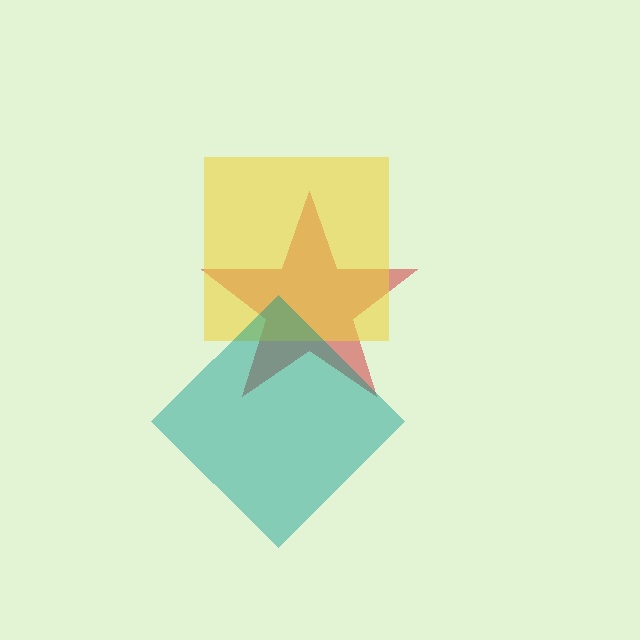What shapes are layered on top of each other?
The layered shapes are: a red star, a yellow square, a teal diamond.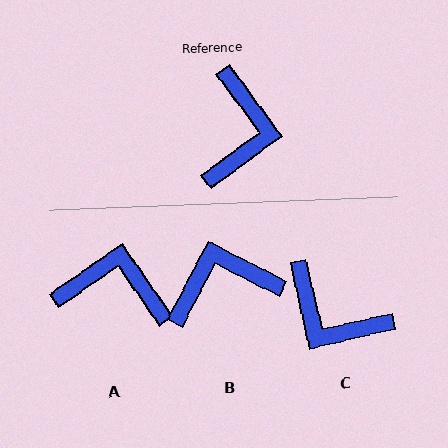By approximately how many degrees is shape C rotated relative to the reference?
Approximately 113 degrees clockwise.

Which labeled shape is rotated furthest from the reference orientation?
B, about 116 degrees away.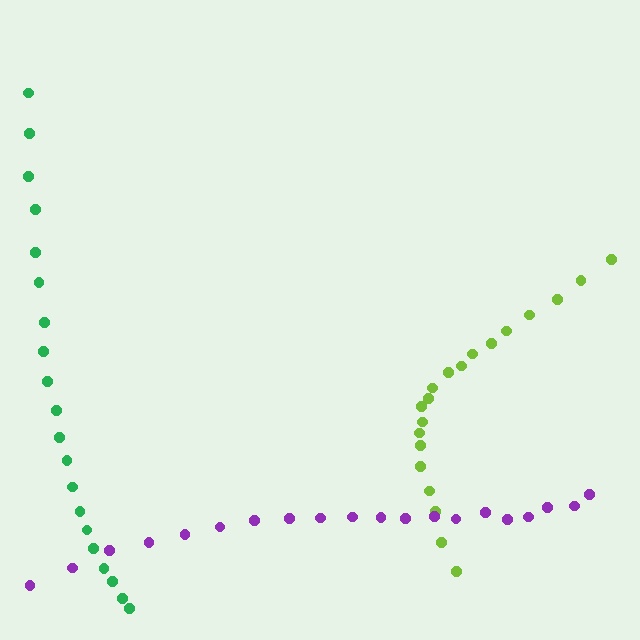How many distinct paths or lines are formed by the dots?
There are 3 distinct paths.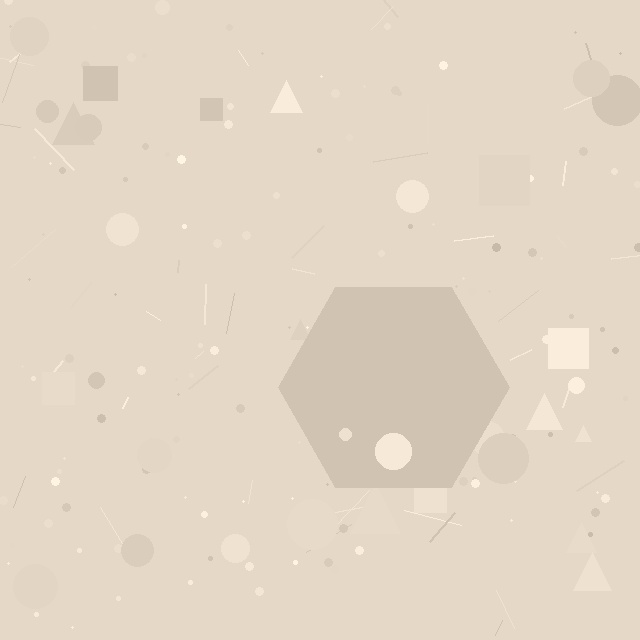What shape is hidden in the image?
A hexagon is hidden in the image.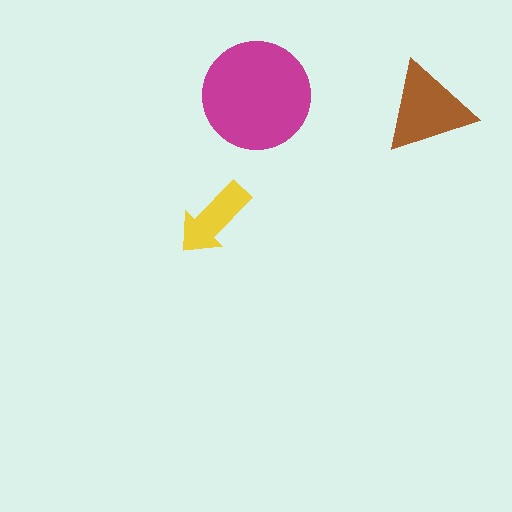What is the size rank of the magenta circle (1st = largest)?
1st.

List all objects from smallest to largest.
The yellow arrow, the brown triangle, the magenta circle.